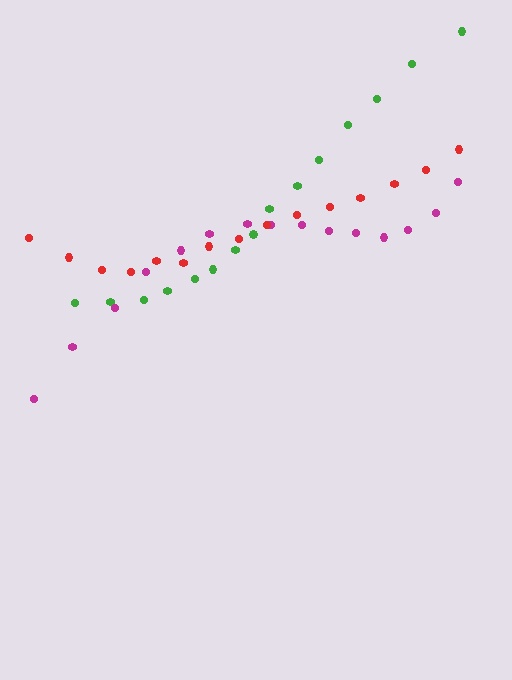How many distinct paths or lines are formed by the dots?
There are 3 distinct paths.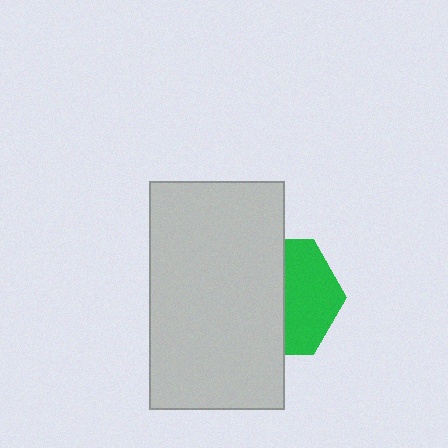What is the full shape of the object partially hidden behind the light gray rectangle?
The partially hidden object is a green hexagon.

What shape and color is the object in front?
The object in front is a light gray rectangle.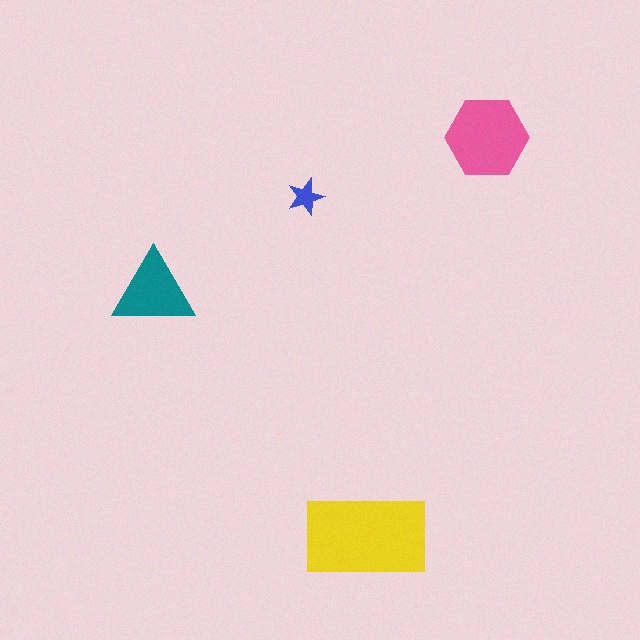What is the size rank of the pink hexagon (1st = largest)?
2nd.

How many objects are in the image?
There are 4 objects in the image.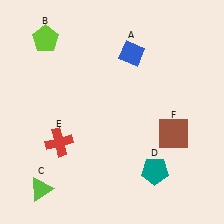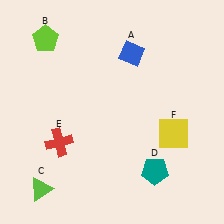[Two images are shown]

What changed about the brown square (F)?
In Image 1, F is brown. In Image 2, it changed to yellow.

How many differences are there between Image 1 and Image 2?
There is 1 difference between the two images.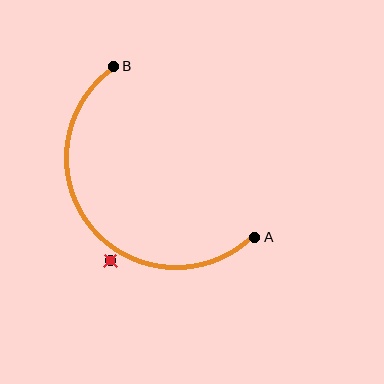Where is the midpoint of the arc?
The arc midpoint is the point on the curve farthest from the straight line joining A and B. It sits below and to the left of that line.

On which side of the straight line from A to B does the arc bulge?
The arc bulges below and to the left of the straight line connecting A and B.